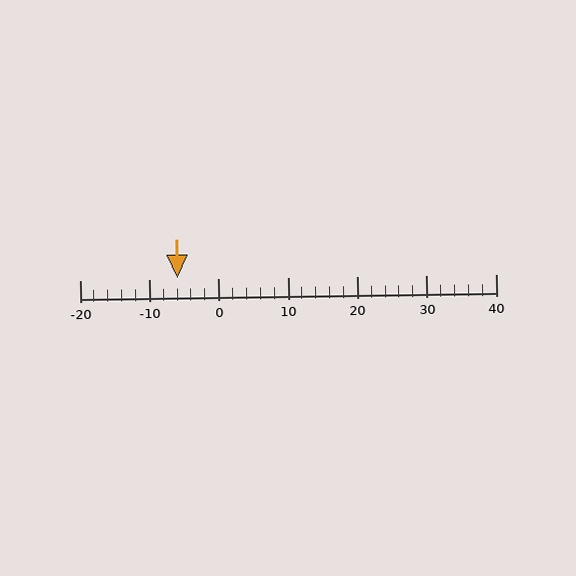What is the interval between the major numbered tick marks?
The major tick marks are spaced 10 units apart.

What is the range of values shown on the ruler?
The ruler shows values from -20 to 40.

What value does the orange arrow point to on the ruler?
The orange arrow points to approximately -6.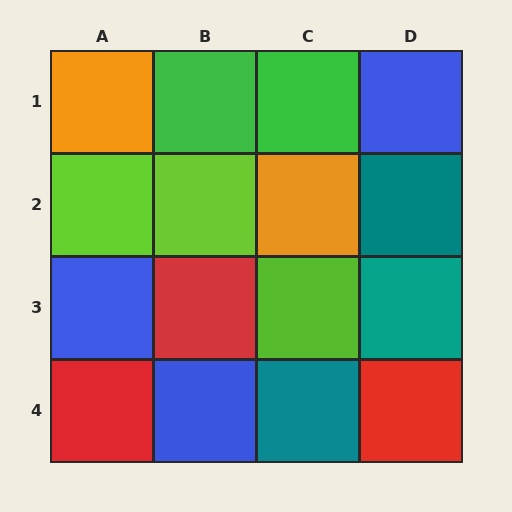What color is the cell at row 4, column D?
Red.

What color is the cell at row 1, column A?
Orange.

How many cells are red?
3 cells are red.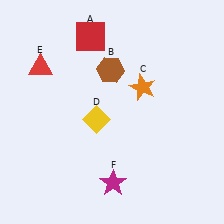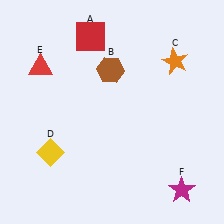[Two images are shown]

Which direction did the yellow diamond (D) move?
The yellow diamond (D) moved left.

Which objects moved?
The objects that moved are: the orange star (C), the yellow diamond (D), the magenta star (F).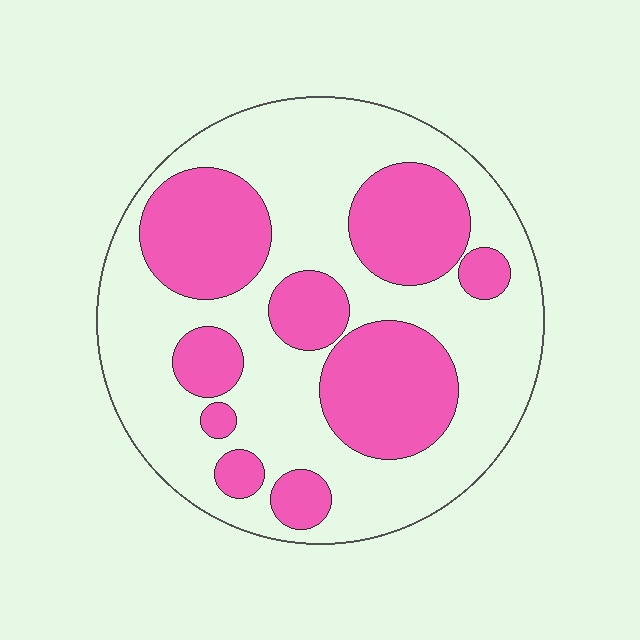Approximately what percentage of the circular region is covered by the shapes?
Approximately 35%.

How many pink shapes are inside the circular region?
9.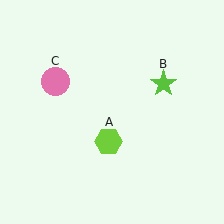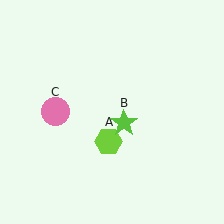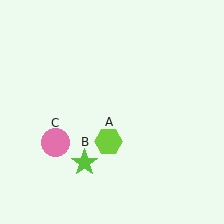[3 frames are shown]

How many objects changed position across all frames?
2 objects changed position: lime star (object B), pink circle (object C).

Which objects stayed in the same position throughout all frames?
Lime hexagon (object A) remained stationary.